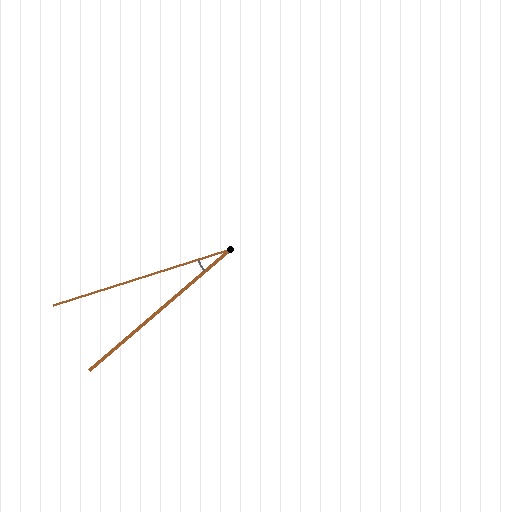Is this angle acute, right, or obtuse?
It is acute.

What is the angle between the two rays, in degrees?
Approximately 23 degrees.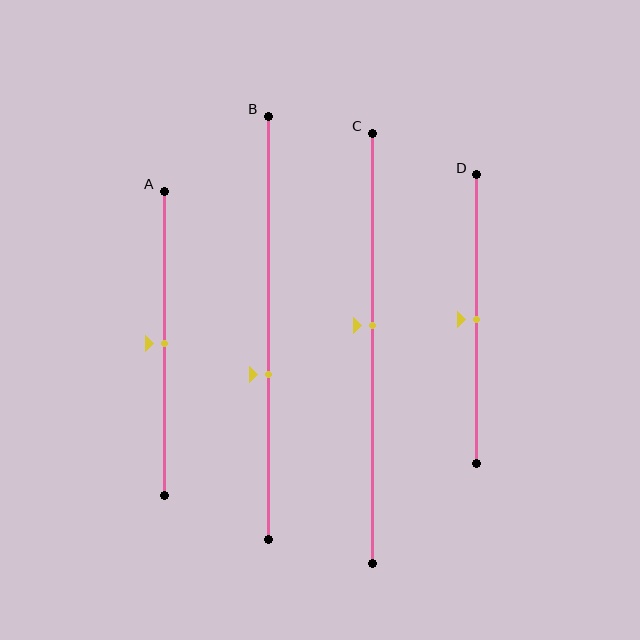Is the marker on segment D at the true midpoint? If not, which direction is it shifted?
Yes, the marker on segment D is at the true midpoint.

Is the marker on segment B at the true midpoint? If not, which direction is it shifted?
No, the marker on segment B is shifted downward by about 11% of the segment length.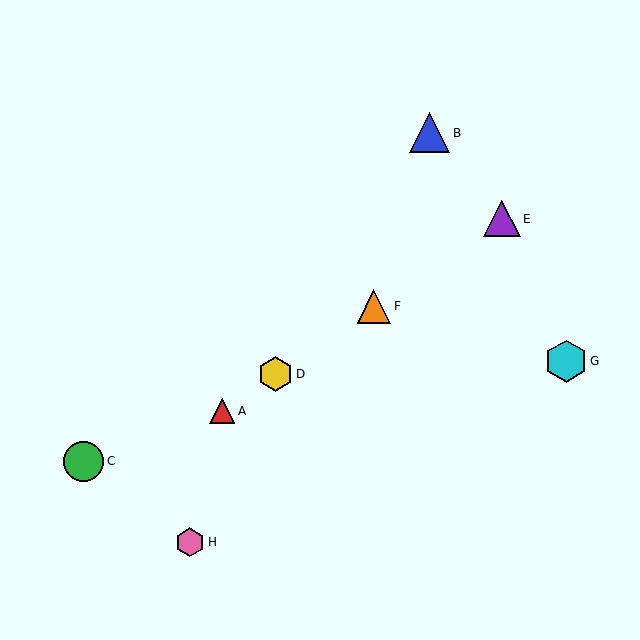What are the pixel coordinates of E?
Object E is at (502, 219).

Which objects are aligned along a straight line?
Objects A, D, E, F are aligned along a straight line.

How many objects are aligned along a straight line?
4 objects (A, D, E, F) are aligned along a straight line.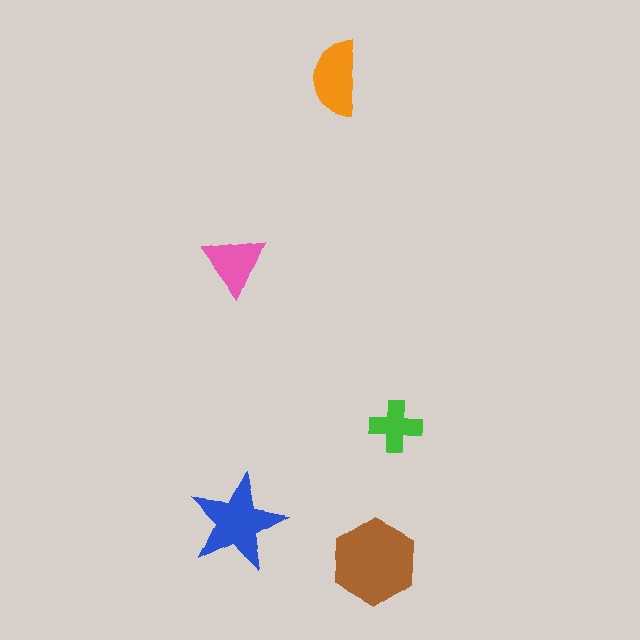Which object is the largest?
The brown hexagon.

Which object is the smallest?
The green cross.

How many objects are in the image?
There are 5 objects in the image.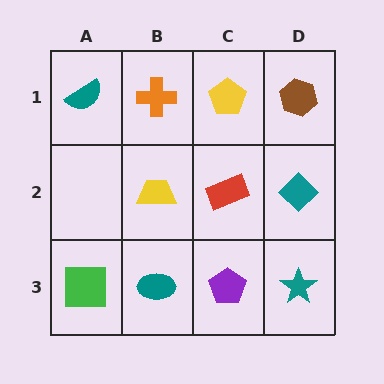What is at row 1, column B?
An orange cross.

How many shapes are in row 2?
3 shapes.